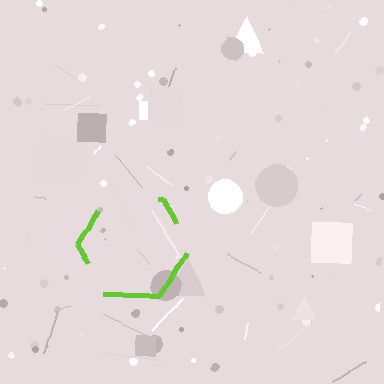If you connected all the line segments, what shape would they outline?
They would outline a hexagon.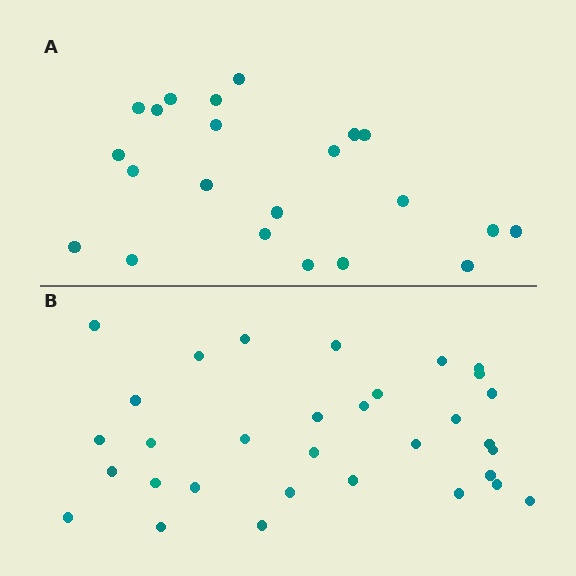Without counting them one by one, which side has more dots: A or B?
Region B (the bottom region) has more dots.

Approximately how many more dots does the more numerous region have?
Region B has roughly 10 or so more dots than region A.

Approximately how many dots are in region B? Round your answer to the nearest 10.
About 30 dots. (The exact count is 32, which rounds to 30.)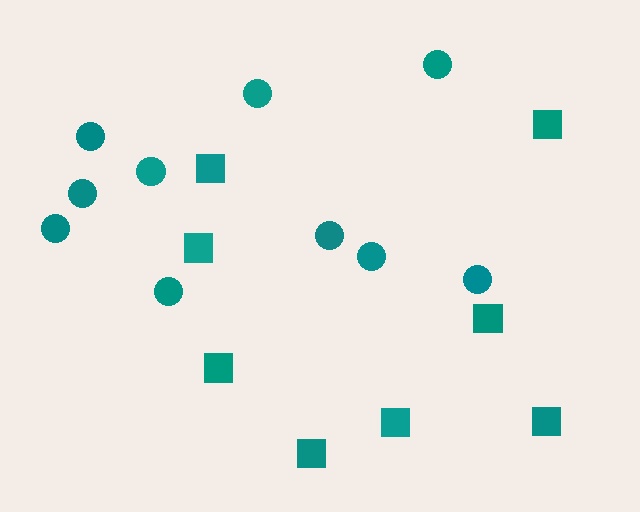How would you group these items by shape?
There are 2 groups: one group of squares (8) and one group of circles (10).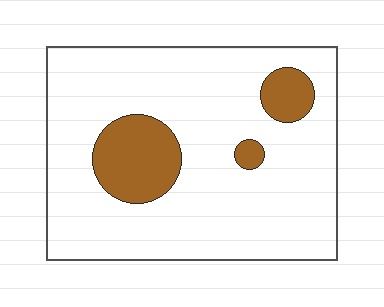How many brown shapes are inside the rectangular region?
3.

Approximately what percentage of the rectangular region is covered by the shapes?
Approximately 15%.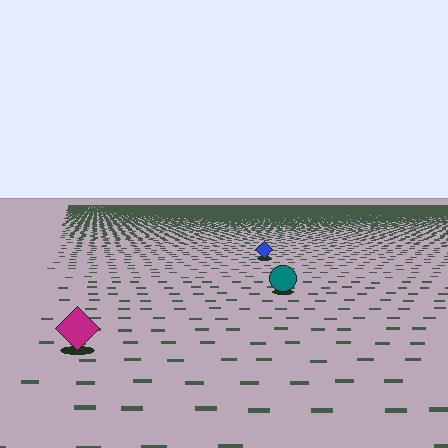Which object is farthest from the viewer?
The blue diamond is farthest from the viewer. It appears smaller and the ground texture around it is denser.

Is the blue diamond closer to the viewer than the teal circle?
No. The teal circle is closer — you can tell from the texture gradient: the ground texture is coarser near it.